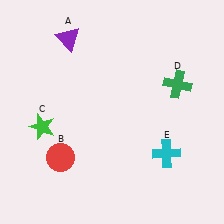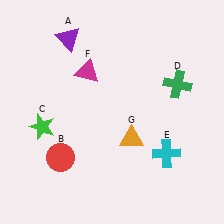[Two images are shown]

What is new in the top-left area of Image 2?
A magenta triangle (F) was added in the top-left area of Image 2.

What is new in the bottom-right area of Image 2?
An orange triangle (G) was added in the bottom-right area of Image 2.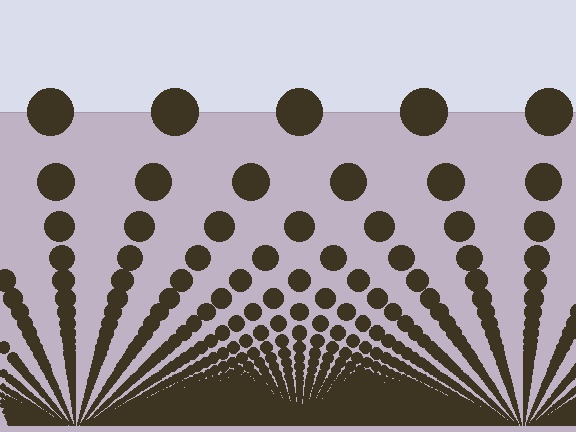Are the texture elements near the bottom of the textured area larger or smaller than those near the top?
Smaller. The gradient is inverted — elements near the bottom are smaller and denser.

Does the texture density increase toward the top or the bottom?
Density increases toward the bottom.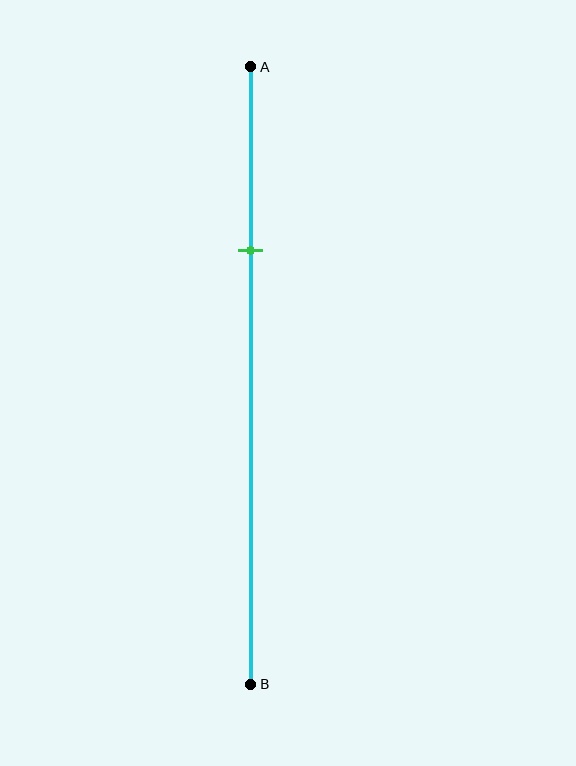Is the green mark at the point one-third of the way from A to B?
No, the mark is at about 30% from A, not at the 33% one-third point.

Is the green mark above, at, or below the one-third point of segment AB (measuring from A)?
The green mark is above the one-third point of segment AB.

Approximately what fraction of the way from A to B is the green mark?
The green mark is approximately 30% of the way from A to B.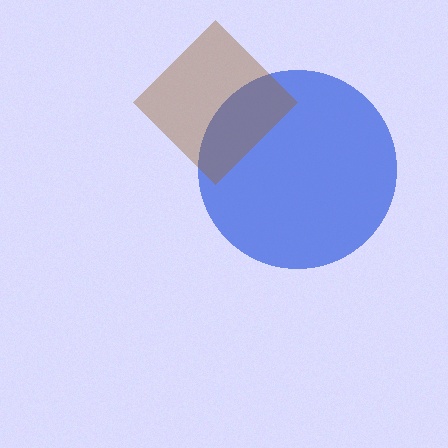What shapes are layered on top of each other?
The layered shapes are: a blue circle, a brown diamond.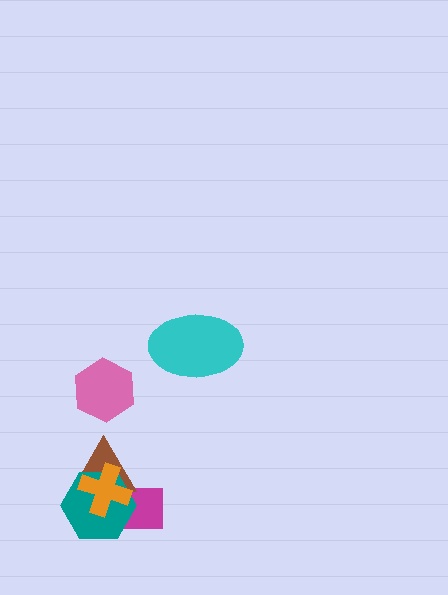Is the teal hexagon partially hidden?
Yes, it is partially covered by another shape.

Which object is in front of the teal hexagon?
The orange cross is in front of the teal hexagon.